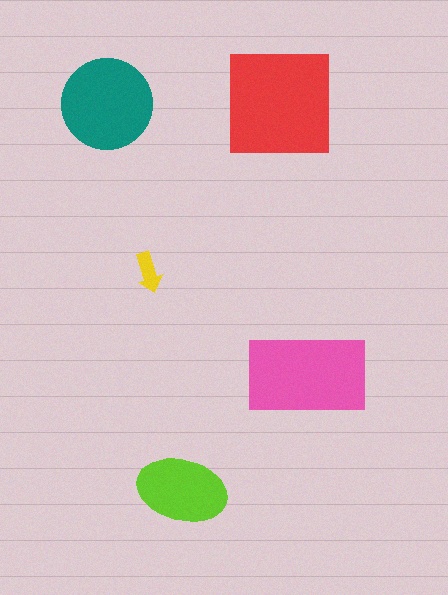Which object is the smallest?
The yellow arrow.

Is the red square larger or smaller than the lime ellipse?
Larger.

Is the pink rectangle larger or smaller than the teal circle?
Larger.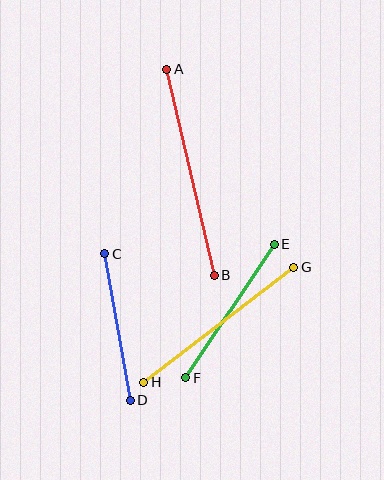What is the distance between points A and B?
The distance is approximately 211 pixels.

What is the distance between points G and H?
The distance is approximately 189 pixels.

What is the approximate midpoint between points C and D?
The midpoint is at approximately (118, 327) pixels.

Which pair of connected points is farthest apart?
Points A and B are farthest apart.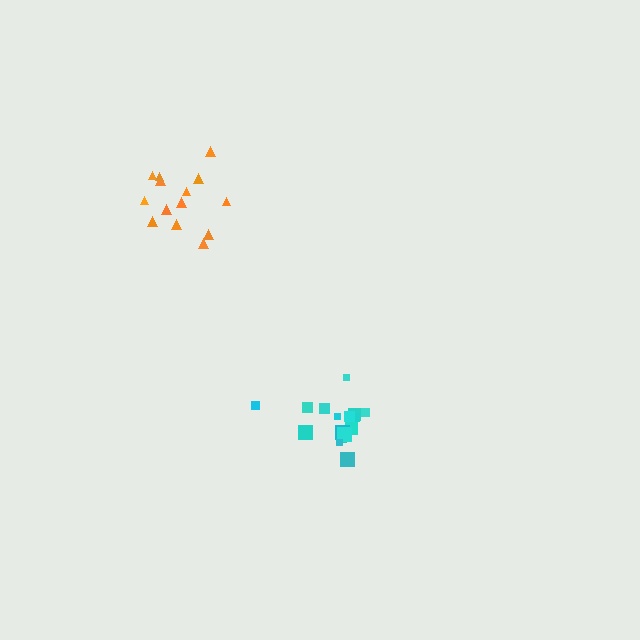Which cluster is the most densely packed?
Orange.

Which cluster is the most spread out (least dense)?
Cyan.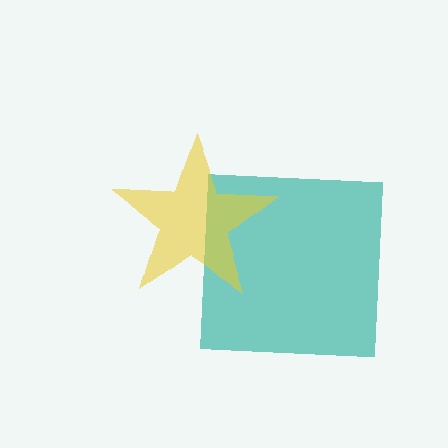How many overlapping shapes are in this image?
There are 2 overlapping shapes in the image.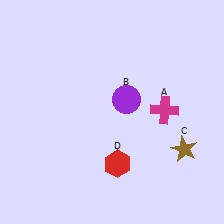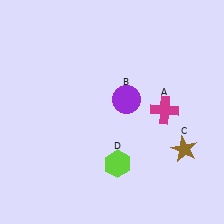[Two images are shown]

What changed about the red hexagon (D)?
In Image 1, D is red. In Image 2, it changed to lime.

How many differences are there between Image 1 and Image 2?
There is 1 difference between the two images.